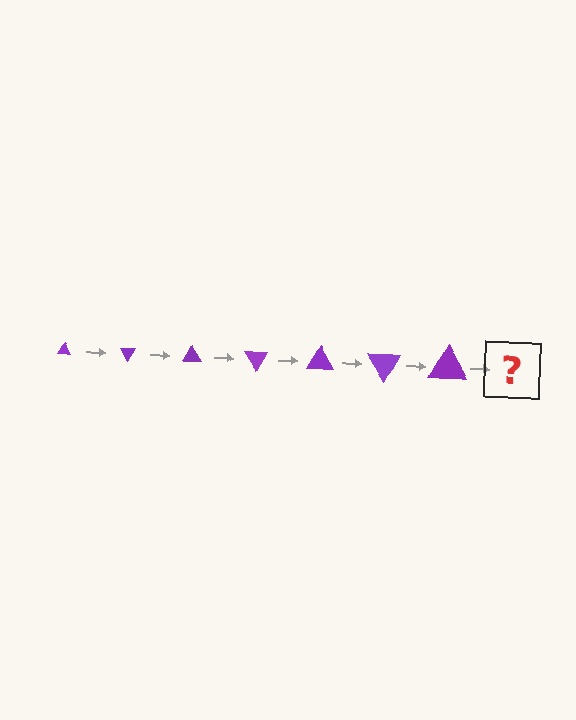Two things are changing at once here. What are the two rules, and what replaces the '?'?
The two rules are that the triangle grows larger each step and it rotates 60 degrees each step. The '?' should be a triangle, larger than the previous one and rotated 420 degrees from the start.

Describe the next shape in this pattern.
It should be a triangle, larger than the previous one and rotated 420 degrees from the start.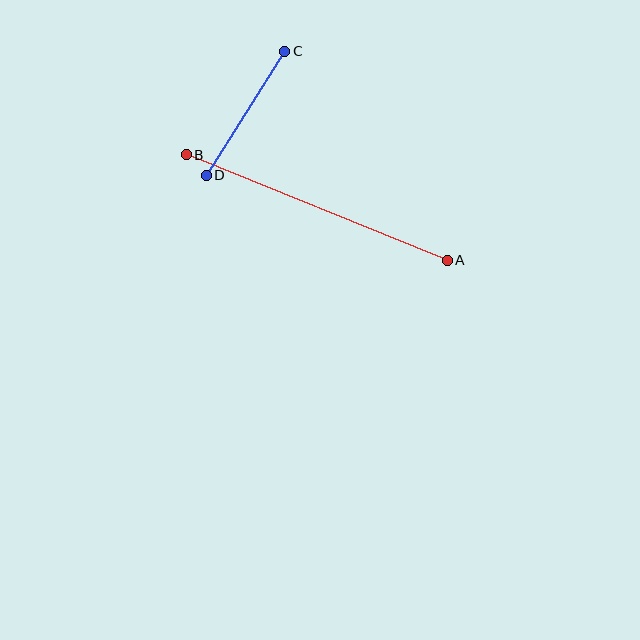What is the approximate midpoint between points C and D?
The midpoint is at approximately (246, 113) pixels.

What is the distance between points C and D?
The distance is approximately 147 pixels.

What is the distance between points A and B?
The distance is approximately 281 pixels.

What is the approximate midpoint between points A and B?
The midpoint is at approximately (317, 208) pixels.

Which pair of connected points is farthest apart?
Points A and B are farthest apart.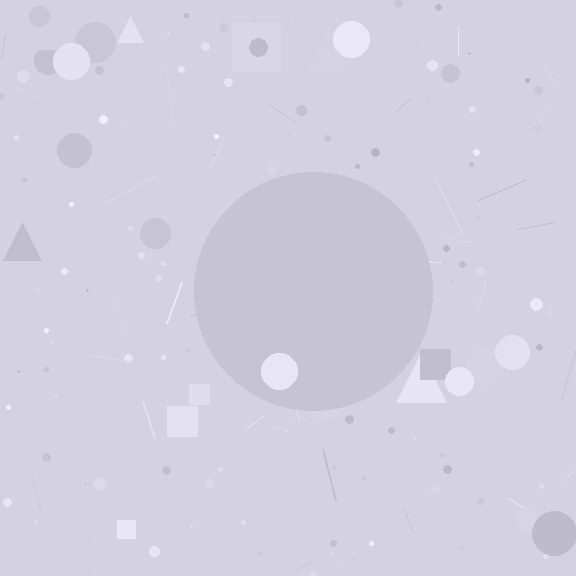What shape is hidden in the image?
A circle is hidden in the image.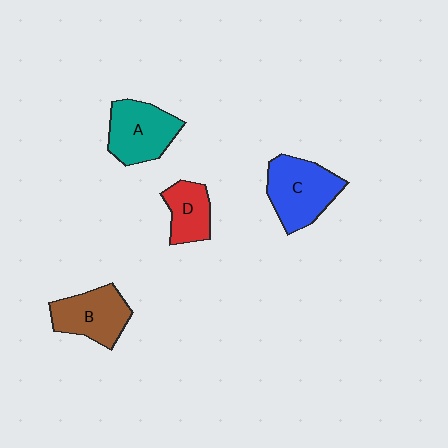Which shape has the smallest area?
Shape D (red).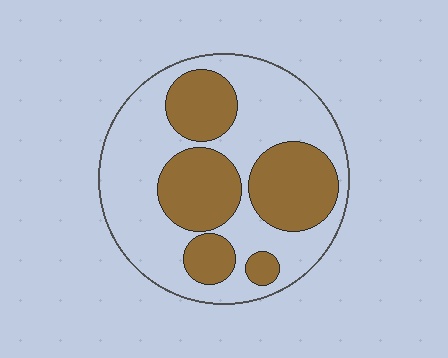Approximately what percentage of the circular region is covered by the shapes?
Approximately 40%.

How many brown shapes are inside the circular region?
5.